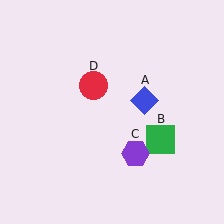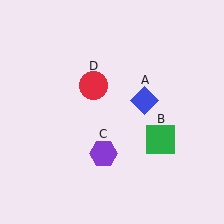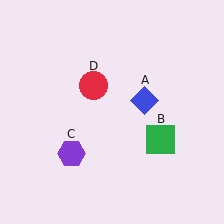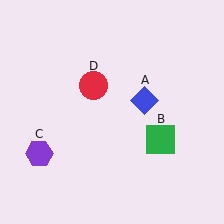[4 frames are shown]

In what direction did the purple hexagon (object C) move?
The purple hexagon (object C) moved left.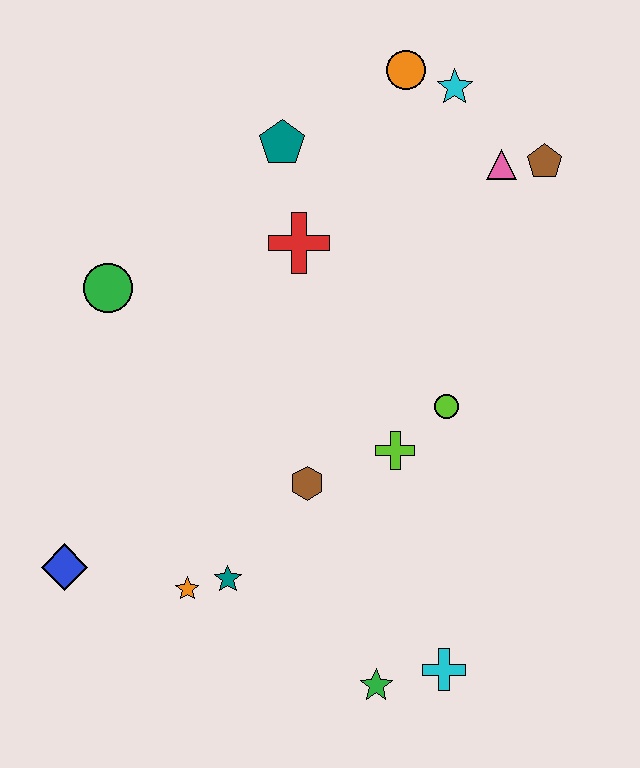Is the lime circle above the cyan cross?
Yes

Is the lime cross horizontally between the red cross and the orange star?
No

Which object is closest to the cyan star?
The orange circle is closest to the cyan star.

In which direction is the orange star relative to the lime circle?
The orange star is to the left of the lime circle.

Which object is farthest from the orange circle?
The green star is farthest from the orange circle.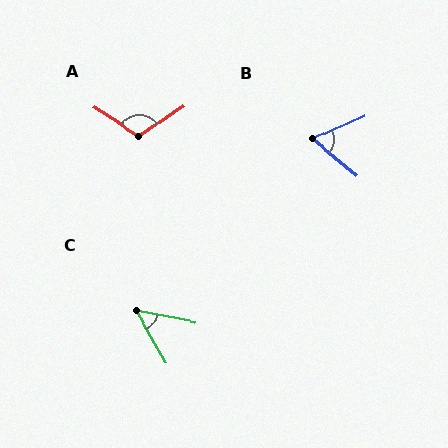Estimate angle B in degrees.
Approximately 64 degrees.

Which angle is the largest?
A, at approximately 115 degrees.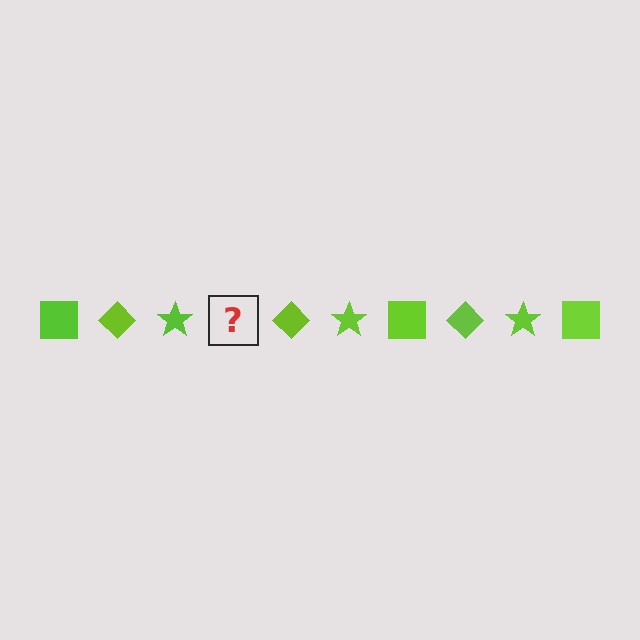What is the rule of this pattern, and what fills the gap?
The rule is that the pattern cycles through square, diamond, star shapes in lime. The gap should be filled with a lime square.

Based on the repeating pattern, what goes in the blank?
The blank should be a lime square.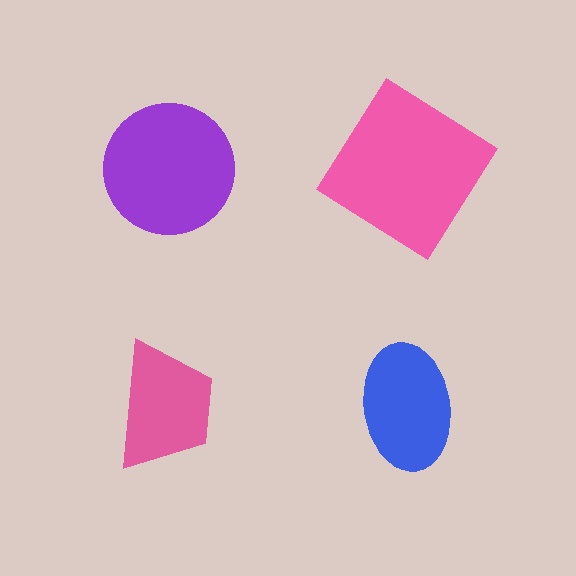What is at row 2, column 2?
A blue ellipse.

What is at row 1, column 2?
A pink diamond.